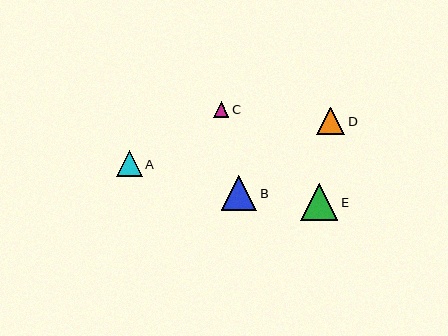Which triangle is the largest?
Triangle E is the largest with a size of approximately 37 pixels.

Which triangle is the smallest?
Triangle C is the smallest with a size of approximately 16 pixels.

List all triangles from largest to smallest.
From largest to smallest: E, B, D, A, C.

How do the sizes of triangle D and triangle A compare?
Triangle D and triangle A are approximately the same size.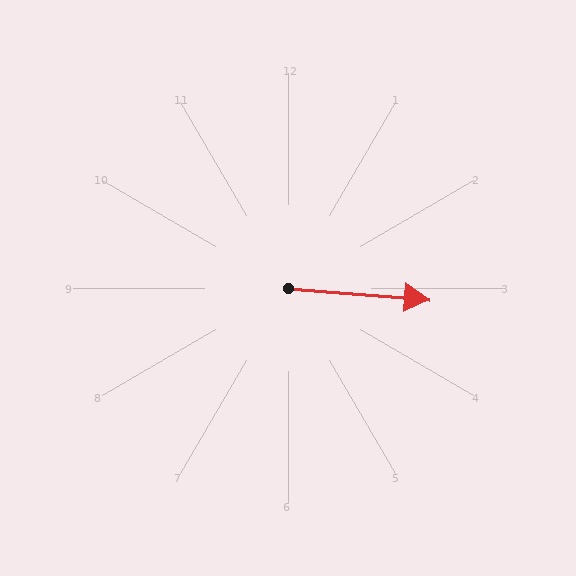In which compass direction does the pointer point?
East.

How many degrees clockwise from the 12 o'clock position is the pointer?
Approximately 94 degrees.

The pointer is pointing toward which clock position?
Roughly 3 o'clock.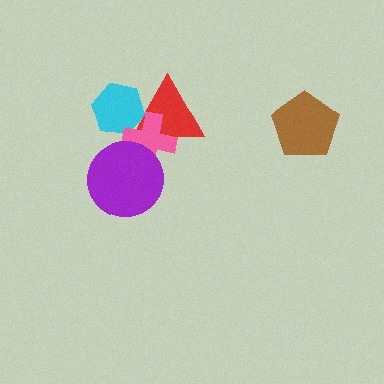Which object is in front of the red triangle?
The pink cross is in front of the red triangle.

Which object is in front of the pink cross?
The purple circle is in front of the pink cross.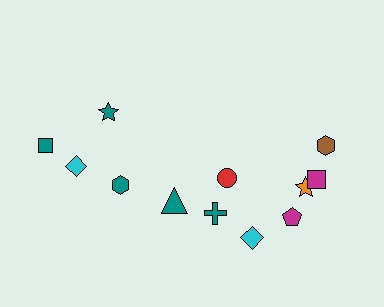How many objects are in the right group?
There are 7 objects.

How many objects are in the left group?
There are 5 objects.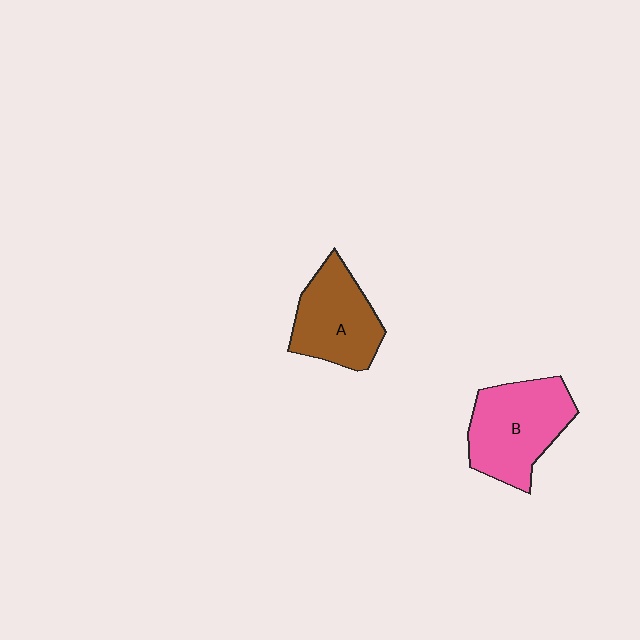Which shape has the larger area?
Shape B (pink).